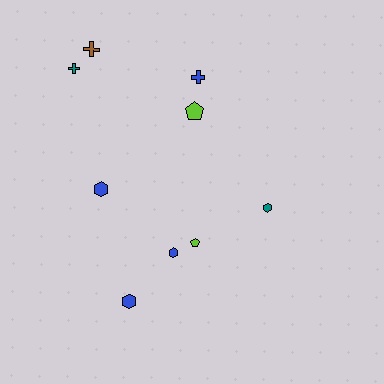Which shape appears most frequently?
Hexagon, with 4 objects.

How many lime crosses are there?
There are no lime crosses.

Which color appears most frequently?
Blue, with 4 objects.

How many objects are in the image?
There are 9 objects.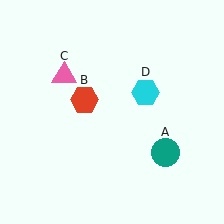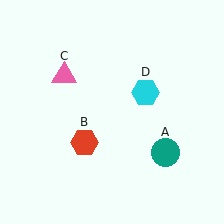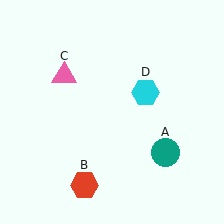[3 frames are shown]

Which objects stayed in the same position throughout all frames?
Teal circle (object A) and pink triangle (object C) and cyan hexagon (object D) remained stationary.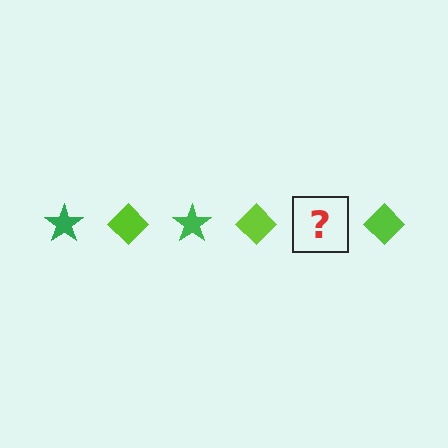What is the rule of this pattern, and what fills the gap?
The rule is that the pattern alternates between green star and lime diamond. The gap should be filled with a green star.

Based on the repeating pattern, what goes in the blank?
The blank should be a green star.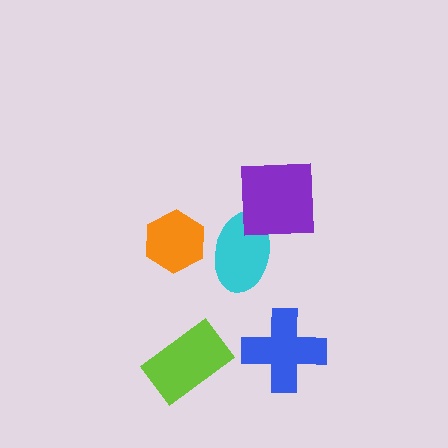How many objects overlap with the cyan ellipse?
1 object overlaps with the cyan ellipse.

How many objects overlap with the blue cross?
0 objects overlap with the blue cross.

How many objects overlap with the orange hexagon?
0 objects overlap with the orange hexagon.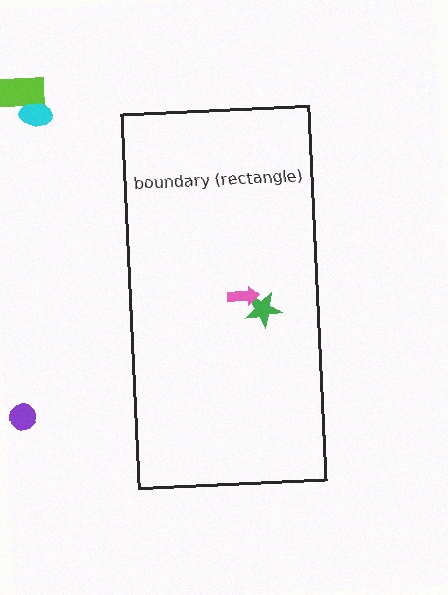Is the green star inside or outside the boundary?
Inside.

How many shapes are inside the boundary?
2 inside, 3 outside.